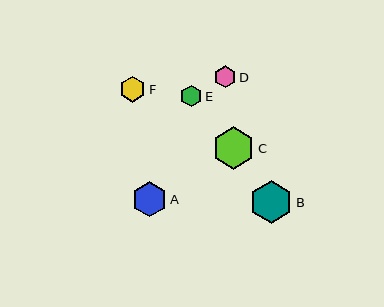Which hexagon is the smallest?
Hexagon E is the smallest with a size of approximately 22 pixels.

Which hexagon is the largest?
Hexagon B is the largest with a size of approximately 44 pixels.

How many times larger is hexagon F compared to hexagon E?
Hexagon F is approximately 1.2 times the size of hexagon E.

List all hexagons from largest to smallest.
From largest to smallest: B, C, A, F, D, E.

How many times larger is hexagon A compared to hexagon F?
Hexagon A is approximately 1.3 times the size of hexagon F.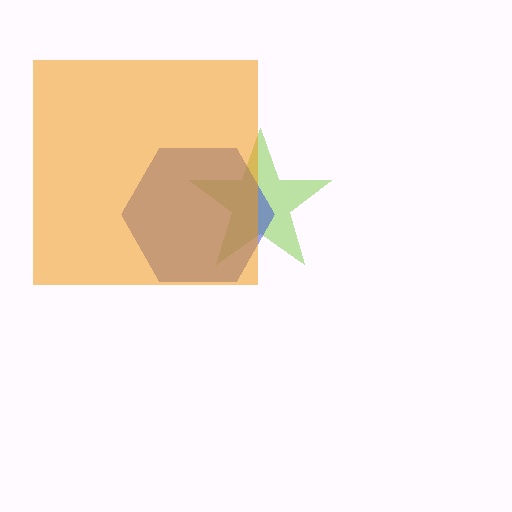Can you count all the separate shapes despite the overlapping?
Yes, there are 3 separate shapes.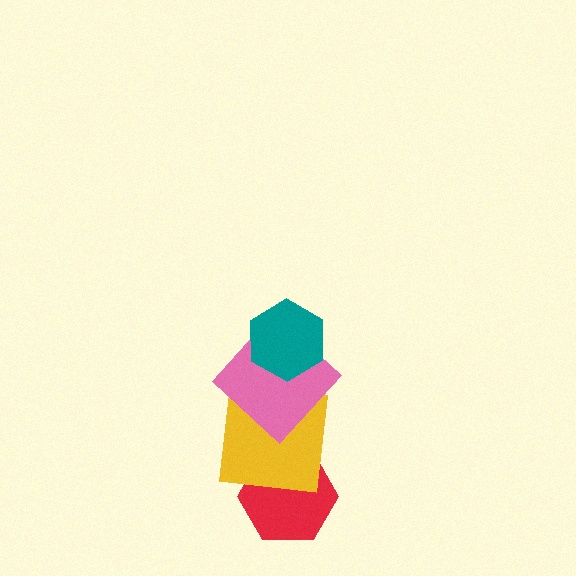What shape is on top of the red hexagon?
The yellow square is on top of the red hexagon.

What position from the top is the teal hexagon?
The teal hexagon is 1st from the top.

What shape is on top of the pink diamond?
The teal hexagon is on top of the pink diamond.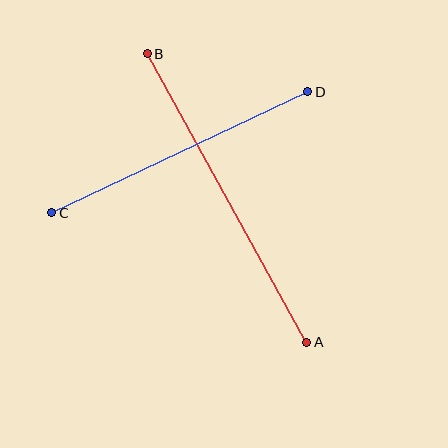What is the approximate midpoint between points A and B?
The midpoint is at approximately (227, 198) pixels.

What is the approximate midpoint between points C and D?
The midpoint is at approximately (180, 152) pixels.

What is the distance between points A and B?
The distance is approximately 330 pixels.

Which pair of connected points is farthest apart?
Points A and B are farthest apart.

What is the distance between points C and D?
The distance is approximately 283 pixels.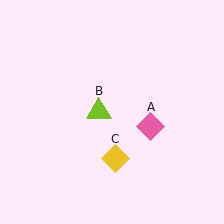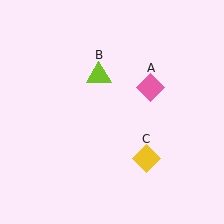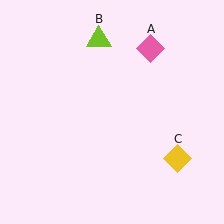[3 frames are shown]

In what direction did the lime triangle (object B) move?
The lime triangle (object B) moved up.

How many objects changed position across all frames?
3 objects changed position: pink diamond (object A), lime triangle (object B), yellow diamond (object C).